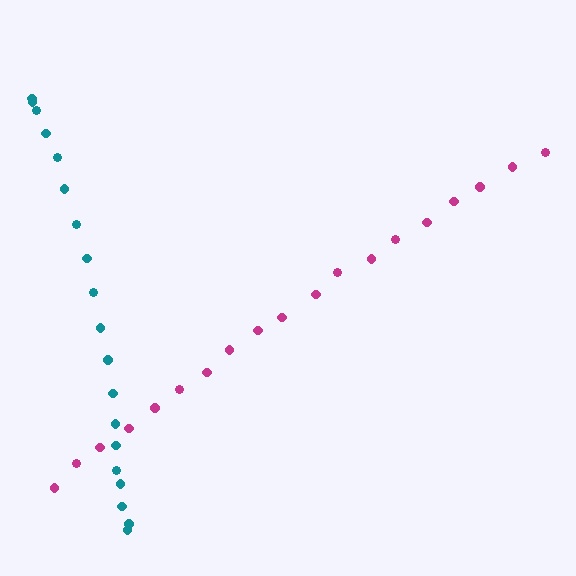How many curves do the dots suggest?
There are 2 distinct paths.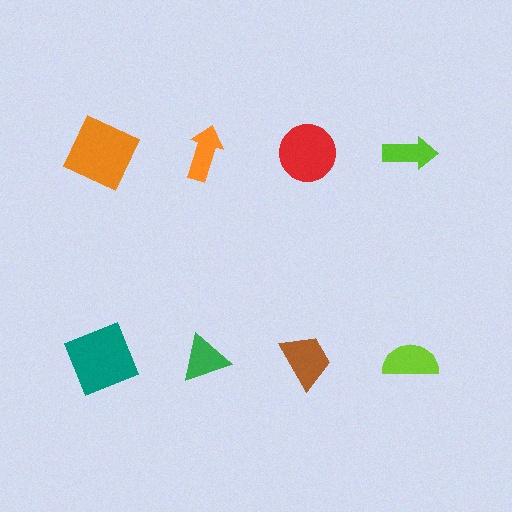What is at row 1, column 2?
An orange arrow.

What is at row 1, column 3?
A red circle.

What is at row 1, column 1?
An orange square.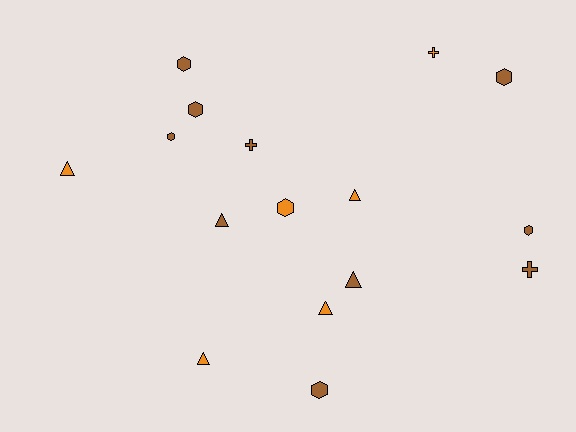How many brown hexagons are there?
There are 6 brown hexagons.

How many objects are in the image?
There are 16 objects.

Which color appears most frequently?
Brown, with 10 objects.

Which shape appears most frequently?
Hexagon, with 7 objects.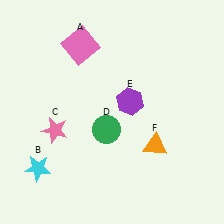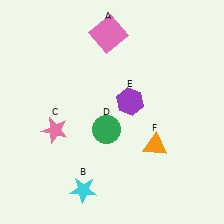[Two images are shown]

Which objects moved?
The objects that moved are: the pink square (A), the cyan star (B).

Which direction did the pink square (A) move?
The pink square (A) moved right.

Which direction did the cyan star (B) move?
The cyan star (B) moved right.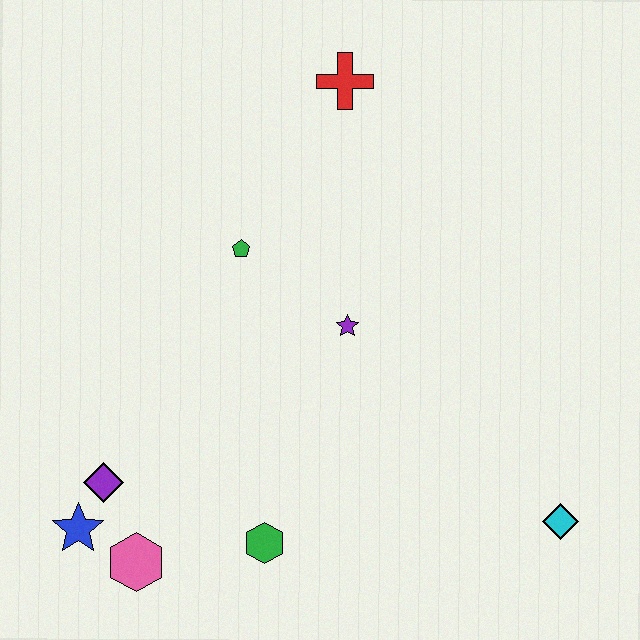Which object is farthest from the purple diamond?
The red cross is farthest from the purple diamond.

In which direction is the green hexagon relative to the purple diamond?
The green hexagon is to the right of the purple diamond.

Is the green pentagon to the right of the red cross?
No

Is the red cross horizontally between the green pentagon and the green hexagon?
No